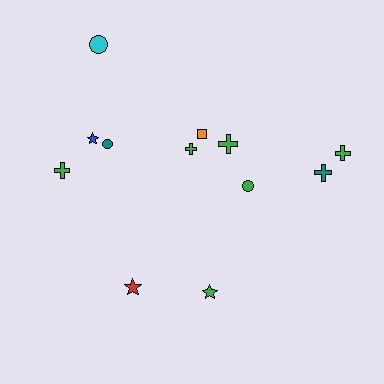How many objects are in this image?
There are 12 objects.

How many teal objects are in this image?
There are 2 teal objects.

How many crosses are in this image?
There are 5 crosses.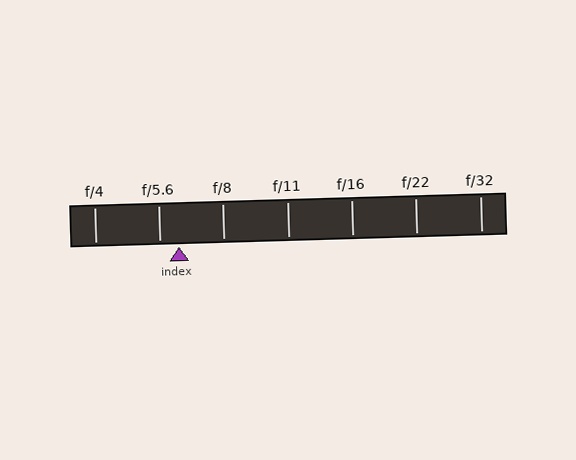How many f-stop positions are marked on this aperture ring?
There are 7 f-stop positions marked.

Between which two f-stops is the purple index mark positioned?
The index mark is between f/5.6 and f/8.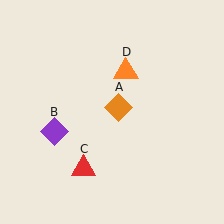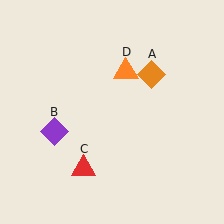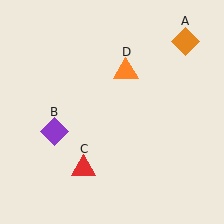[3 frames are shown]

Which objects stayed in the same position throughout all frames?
Purple diamond (object B) and red triangle (object C) and orange triangle (object D) remained stationary.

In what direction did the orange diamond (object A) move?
The orange diamond (object A) moved up and to the right.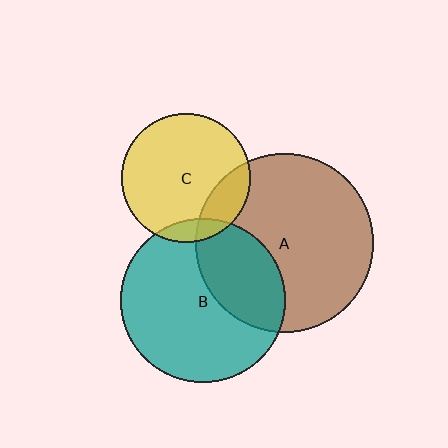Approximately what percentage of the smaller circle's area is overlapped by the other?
Approximately 20%.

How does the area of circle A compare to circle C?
Approximately 1.9 times.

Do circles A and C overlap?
Yes.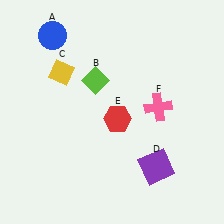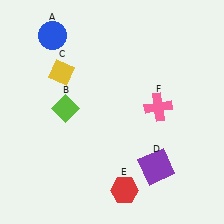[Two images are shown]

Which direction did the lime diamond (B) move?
The lime diamond (B) moved left.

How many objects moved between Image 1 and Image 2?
2 objects moved between the two images.